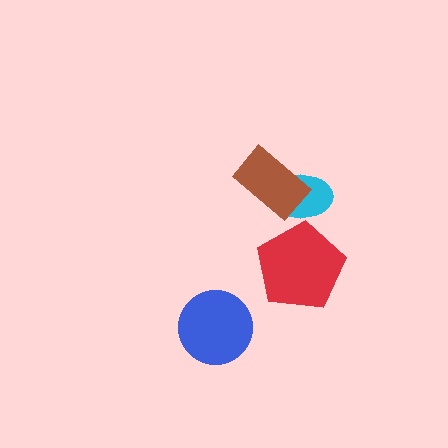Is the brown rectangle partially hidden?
No, no other shape covers it.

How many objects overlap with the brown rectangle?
1 object overlaps with the brown rectangle.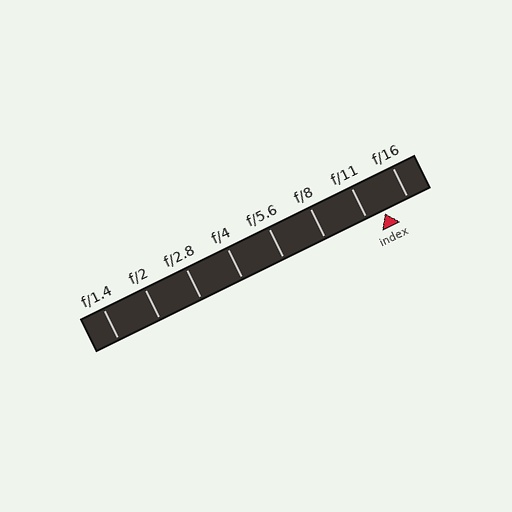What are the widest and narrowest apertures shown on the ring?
The widest aperture shown is f/1.4 and the narrowest is f/16.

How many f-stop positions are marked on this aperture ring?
There are 8 f-stop positions marked.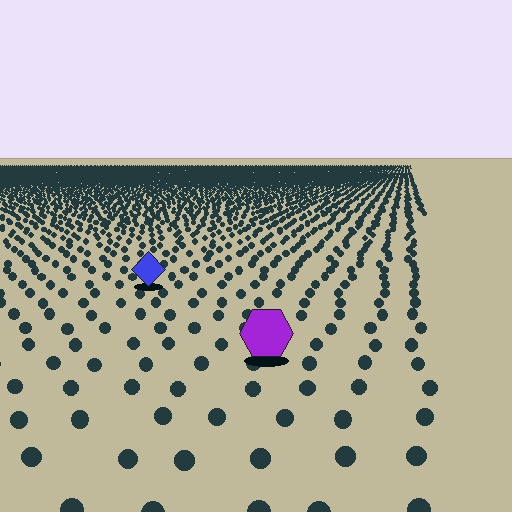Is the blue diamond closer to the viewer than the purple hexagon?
No. The purple hexagon is closer — you can tell from the texture gradient: the ground texture is coarser near it.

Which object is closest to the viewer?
The purple hexagon is closest. The texture marks near it are larger and more spread out.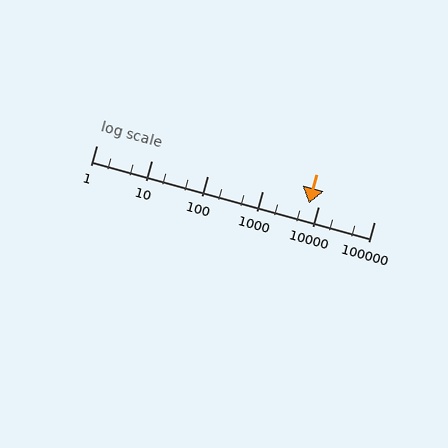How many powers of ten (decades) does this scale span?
The scale spans 5 decades, from 1 to 100000.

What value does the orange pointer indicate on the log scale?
The pointer indicates approximately 6800.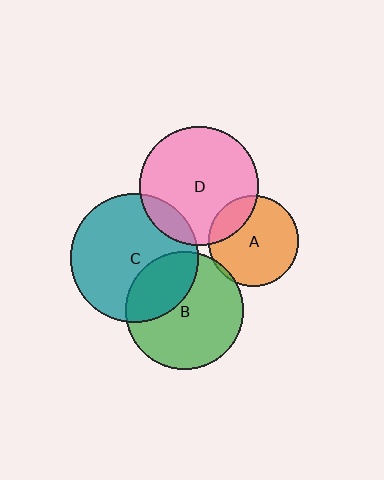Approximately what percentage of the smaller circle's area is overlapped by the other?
Approximately 30%.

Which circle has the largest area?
Circle C (teal).